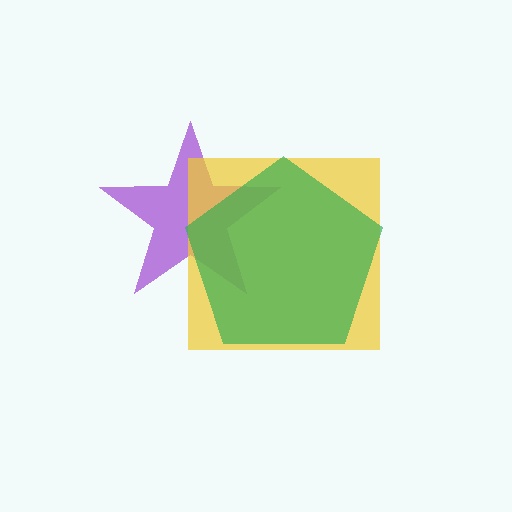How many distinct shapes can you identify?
There are 3 distinct shapes: a purple star, a yellow square, a green pentagon.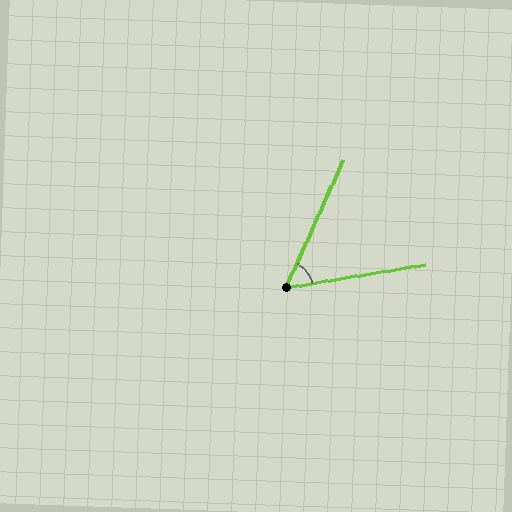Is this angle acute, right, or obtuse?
It is acute.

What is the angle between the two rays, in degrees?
Approximately 56 degrees.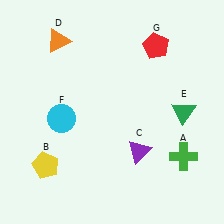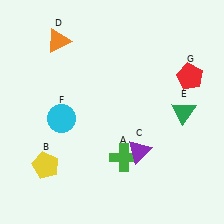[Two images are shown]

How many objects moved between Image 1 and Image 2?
2 objects moved between the two images.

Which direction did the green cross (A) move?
The green cross (A) moved left.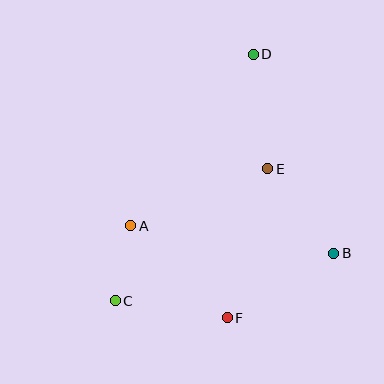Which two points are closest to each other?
Points A and C are closest to each other.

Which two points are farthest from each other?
Points C and D are farthest from each other.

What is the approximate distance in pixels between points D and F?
The distance between D and F is approximately 265 pixels.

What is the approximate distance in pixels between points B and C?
The distance between B and C is approximately 223 pixels.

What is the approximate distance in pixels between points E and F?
The distance between E and F is approximately 154 pixels.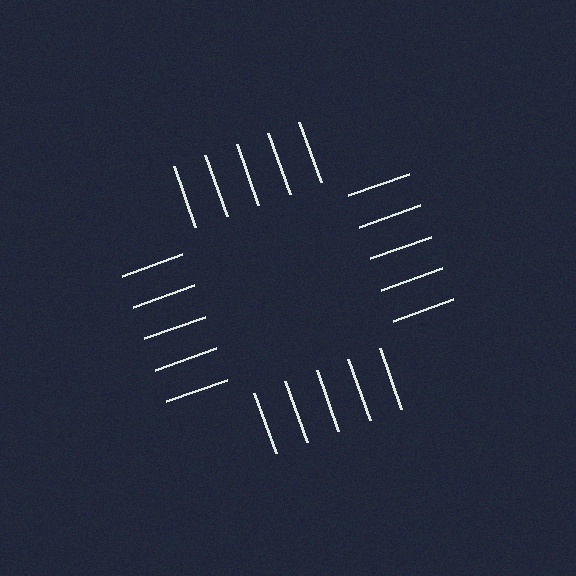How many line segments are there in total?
20 — 5 along each of the 4 edges.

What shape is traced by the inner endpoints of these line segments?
An illusory square — the line segments terminate on its edges but no continuous stroke is drawn.